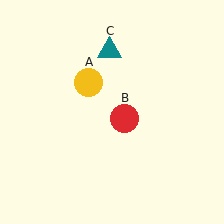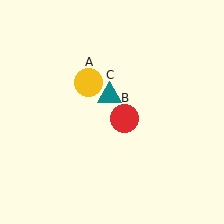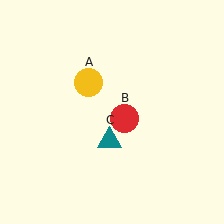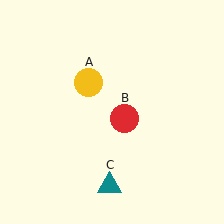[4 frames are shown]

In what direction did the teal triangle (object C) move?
The teal triangle (object C) moved down.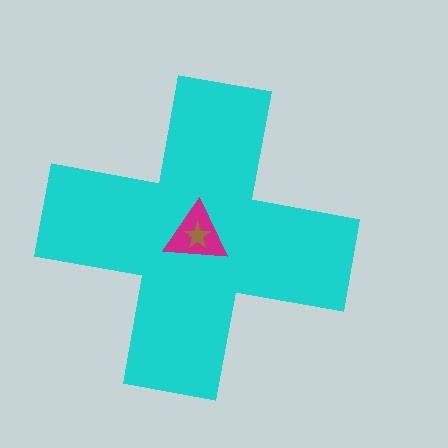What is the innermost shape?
The brown star.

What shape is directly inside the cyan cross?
The magenta triangle.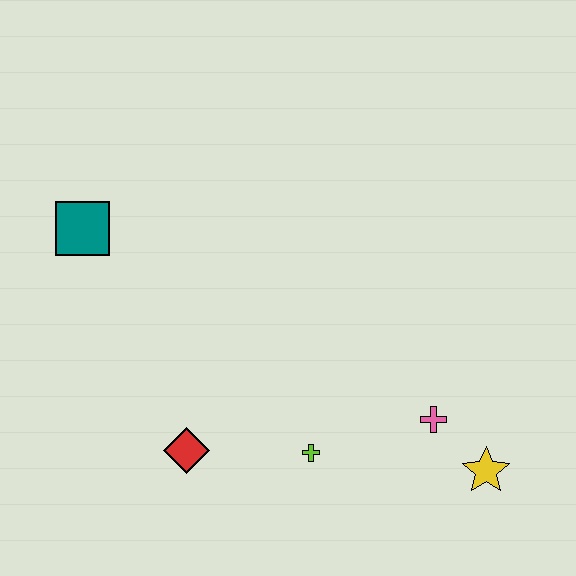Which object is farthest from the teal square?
The yellow star is farthest from the teal square.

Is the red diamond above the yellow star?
Yes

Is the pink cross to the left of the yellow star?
Yes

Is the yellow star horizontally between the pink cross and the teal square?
No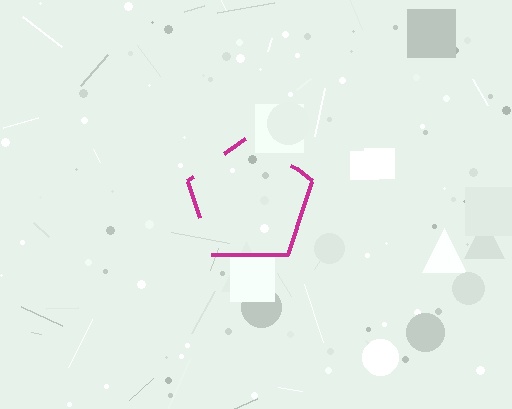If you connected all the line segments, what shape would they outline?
They would outline a pentagon.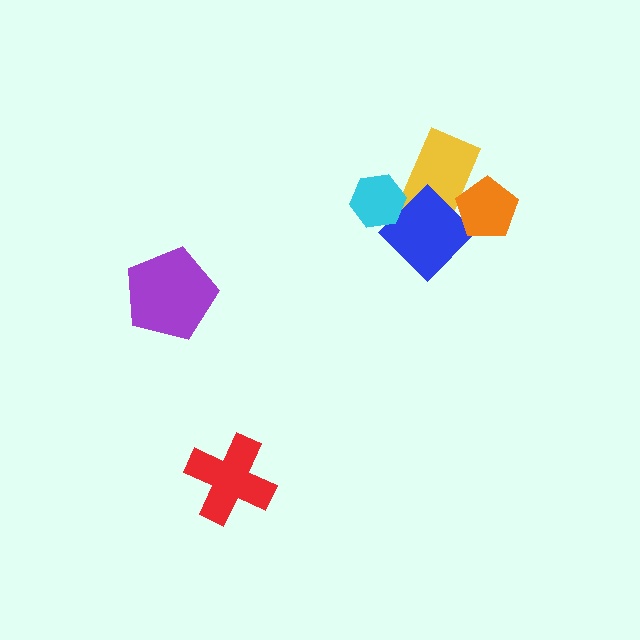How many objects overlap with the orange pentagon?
2 objects overlap with the orange pentagon.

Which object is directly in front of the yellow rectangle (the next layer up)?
The blue diamond is directly in front of the yellow rectangle.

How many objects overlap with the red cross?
0 objects overlap with the red cross.